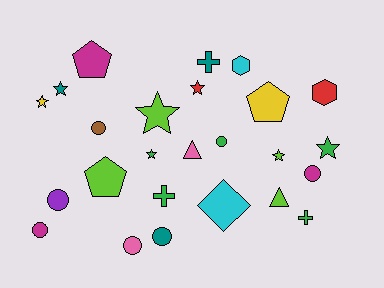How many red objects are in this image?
There are 2 red objects.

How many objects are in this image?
There are 25 objects.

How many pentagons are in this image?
There are 3 pentagons.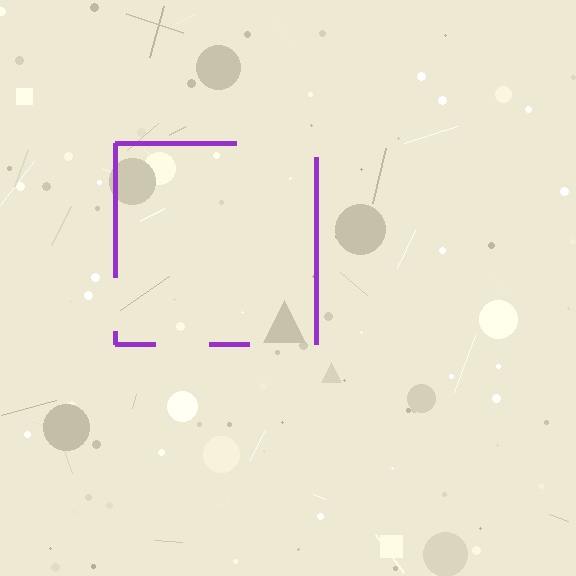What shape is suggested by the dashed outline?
The dashed outline suggests a square.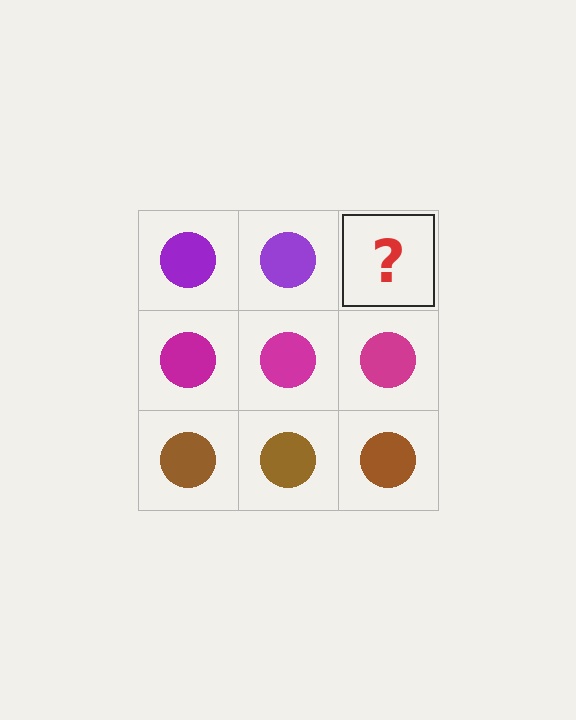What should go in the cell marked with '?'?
The missing cell should contain a purple circle.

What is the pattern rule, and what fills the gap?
The rule is that each row has a consistent color. The gap should be filled with a purple circle.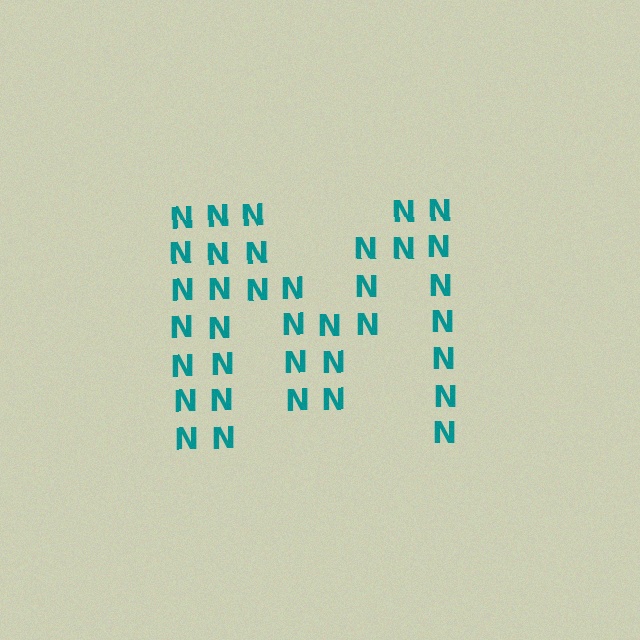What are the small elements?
The small elements are letter N's.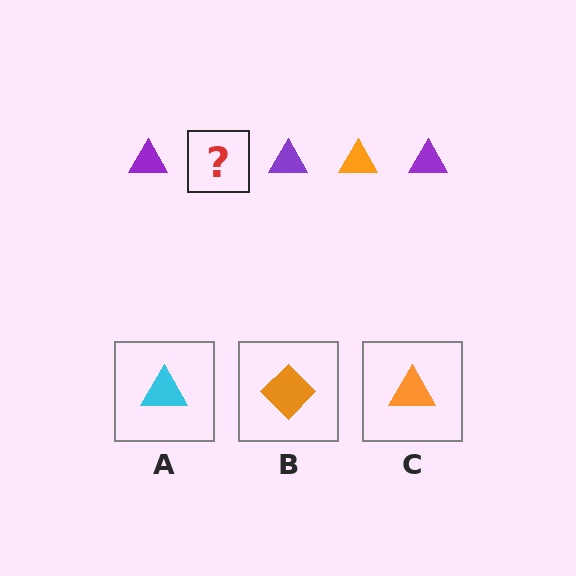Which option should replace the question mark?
Option C.